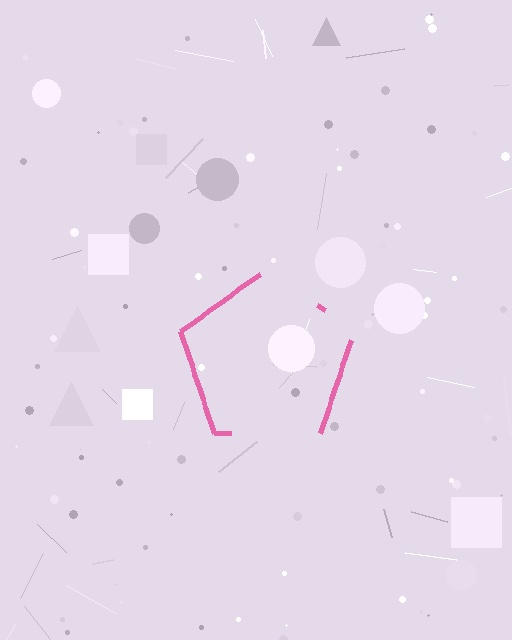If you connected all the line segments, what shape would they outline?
They would outline a pentagon.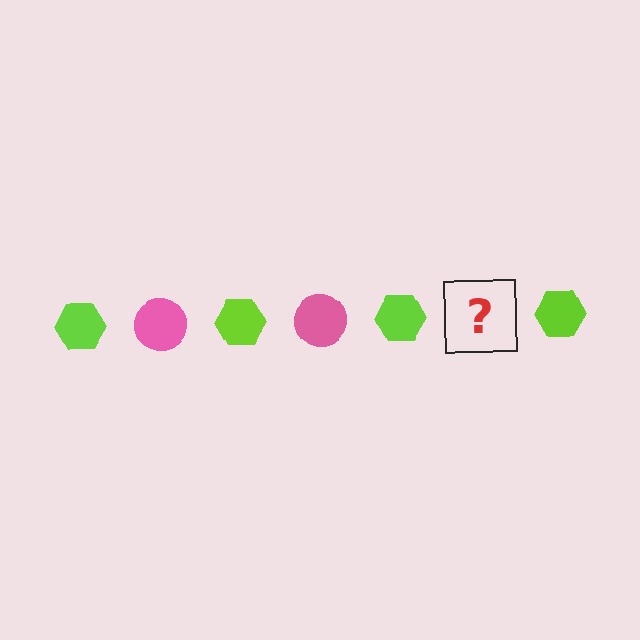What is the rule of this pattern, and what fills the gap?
The rule is that the pattern alternates between lime hexagon and pink circle. The gap should be filled with a pink circle.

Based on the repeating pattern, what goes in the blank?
The blank should be a pink circle.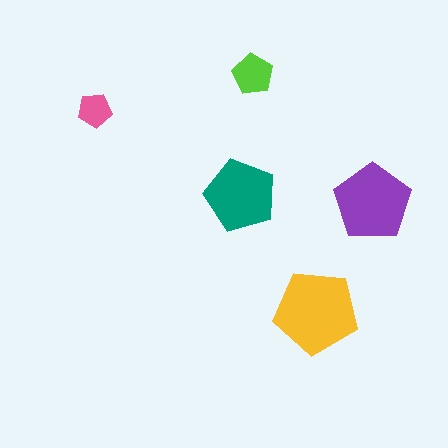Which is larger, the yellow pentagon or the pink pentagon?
The yellow one.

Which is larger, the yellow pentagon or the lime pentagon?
The yellow one.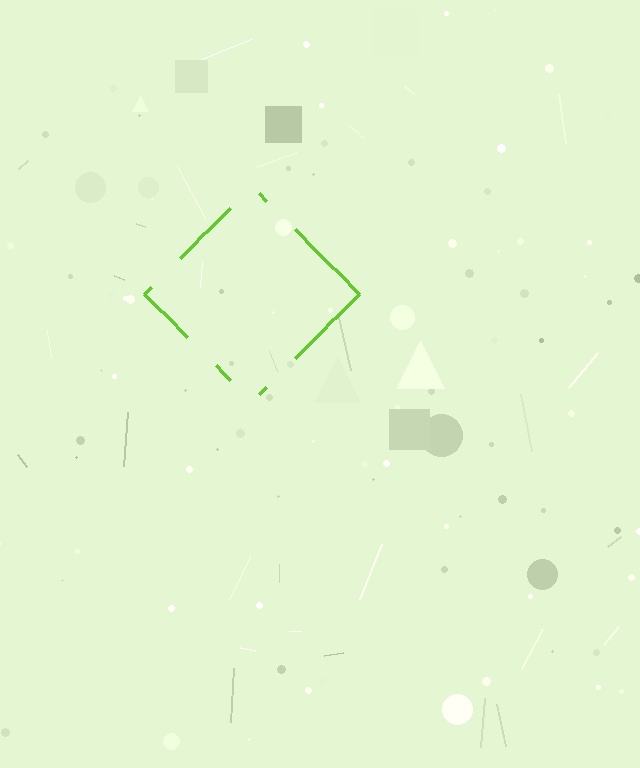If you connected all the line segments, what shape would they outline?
They would outline a diamond.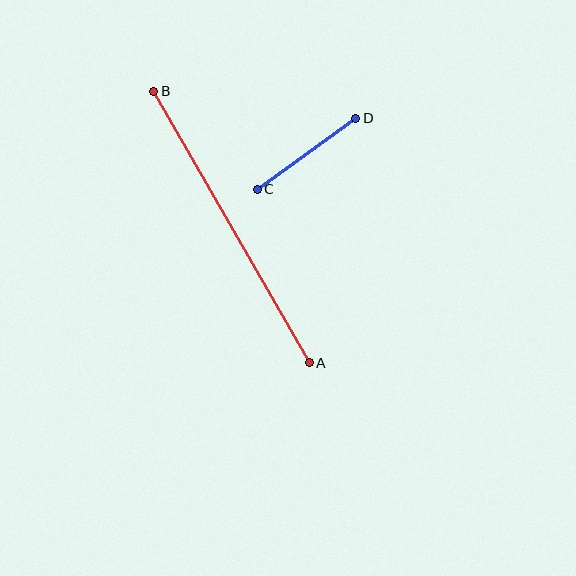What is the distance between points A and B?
The distance is approximately 313 pixels.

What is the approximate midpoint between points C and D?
The midpoint is at approximately (306, 154) pixels.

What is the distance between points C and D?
The distance is approximately 122 pixels.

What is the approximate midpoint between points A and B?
The midpoint is at approximately (232, 227) pixels.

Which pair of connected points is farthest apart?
Points A and B are farthest apart.